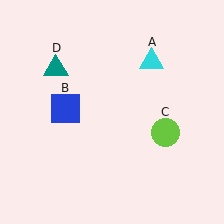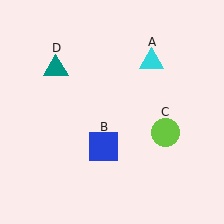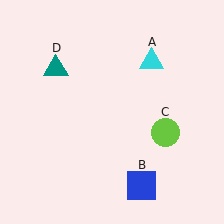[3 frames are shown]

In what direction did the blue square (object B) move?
The blue square (object B) moved down and to the right.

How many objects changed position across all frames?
1 object changed position: blue square (object B).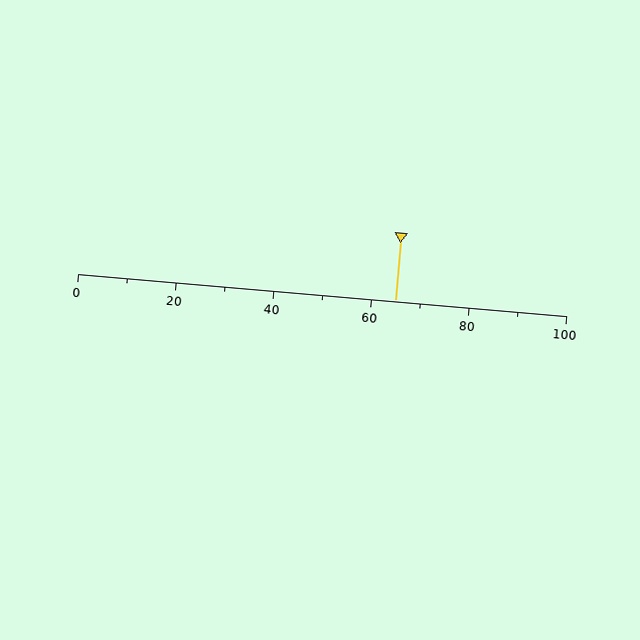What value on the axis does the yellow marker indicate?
The marker indicates approximately 65.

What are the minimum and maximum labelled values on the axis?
The axis runs from 0 to 100.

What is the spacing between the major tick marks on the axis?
The major ticks are spaced 20 apart.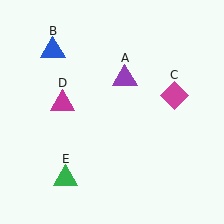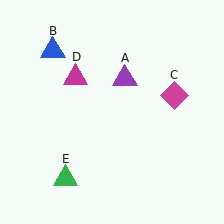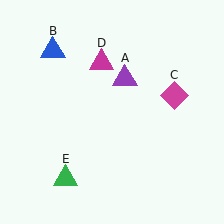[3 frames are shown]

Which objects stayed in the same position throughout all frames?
Purple triangle (object A) and blue triangle (object B) and magenta diamond (object C) and green triangle (object E) remained stationary.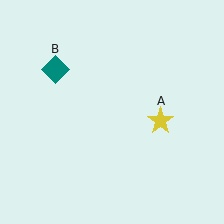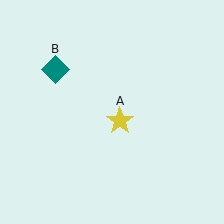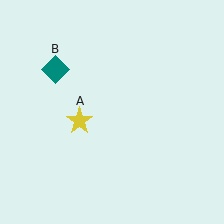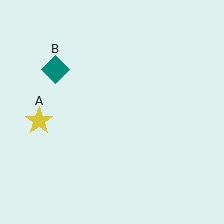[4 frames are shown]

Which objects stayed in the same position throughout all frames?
Teal diamond (object B) remained stationary.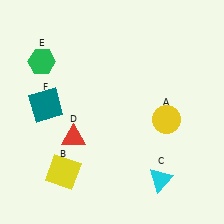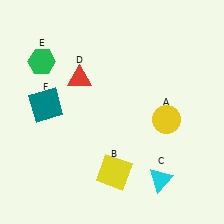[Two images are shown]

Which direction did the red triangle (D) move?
The red triangle (D) moved up.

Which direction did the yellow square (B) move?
The yellow square (B) moved right.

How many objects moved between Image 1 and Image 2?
2 objects moved between the two images.